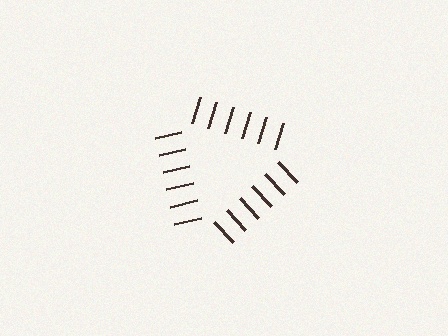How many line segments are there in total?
18 — 6 along each of the 3 edges.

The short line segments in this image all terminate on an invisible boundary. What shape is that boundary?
An illusory triangle — the line segments terminate on its edges but no continuous stroke is drawn.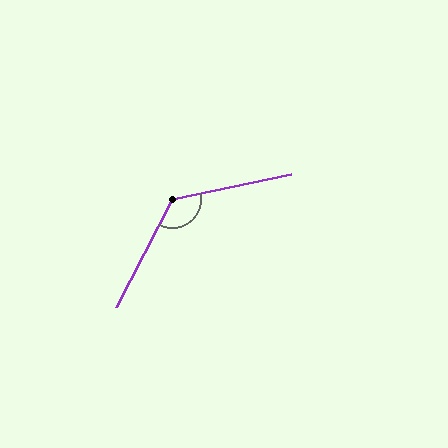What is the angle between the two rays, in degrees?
Approximately 129 degrees.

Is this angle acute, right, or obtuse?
It is obtuse.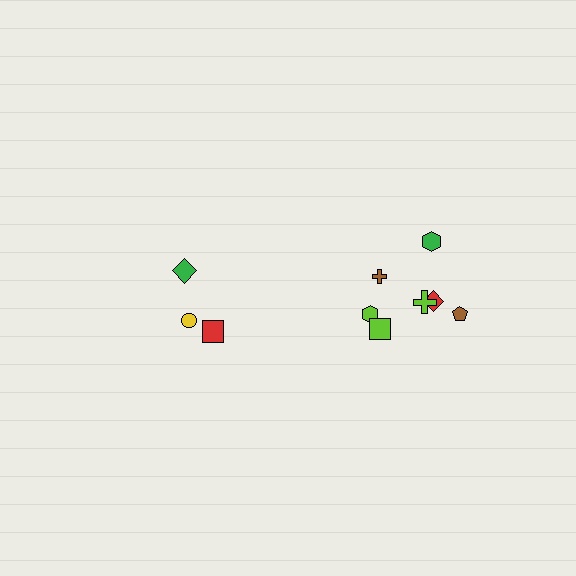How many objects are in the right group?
There are 7 objects.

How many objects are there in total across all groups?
There are 10 objects.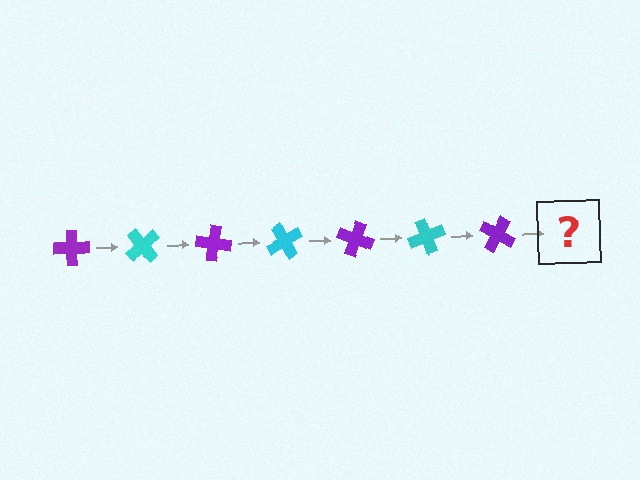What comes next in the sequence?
The next element should be a cyan cross, rotated 350 degrees from the start.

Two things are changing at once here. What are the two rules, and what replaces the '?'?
The two rules are that it rotates 50 degrees each step and the color cycles through purple and cyan. The '?' should be a cyan cross, rotated 350 degrees from the start.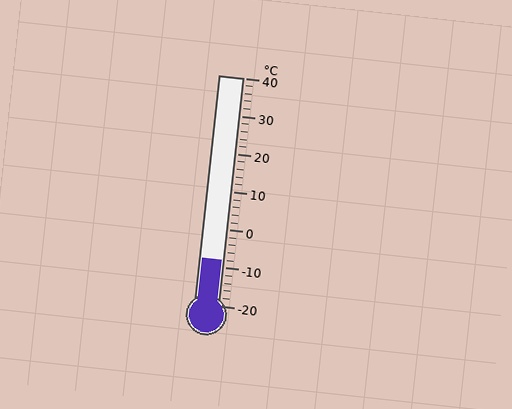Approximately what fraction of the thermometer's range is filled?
The thermometer is filled to approximately 20% of its range.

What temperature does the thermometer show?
The thermometer shows approximately -8°C.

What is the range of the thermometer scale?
The thermometer scale ranges from -20°C to 40°C.